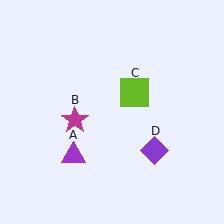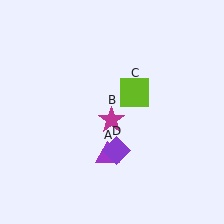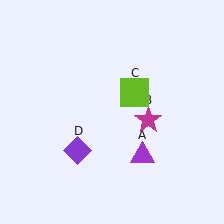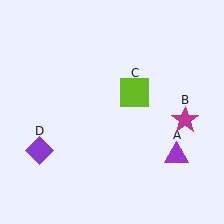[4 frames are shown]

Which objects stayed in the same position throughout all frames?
Lime square (object C) remained stationary.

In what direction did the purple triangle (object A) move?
The purple triangle (object A) moved right.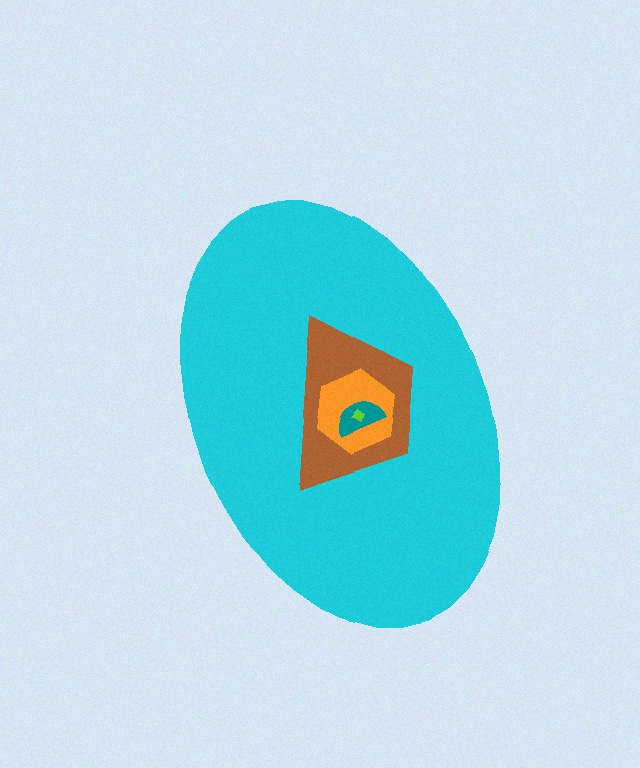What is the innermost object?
The lime diamond.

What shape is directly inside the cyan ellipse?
The brown trapezoid.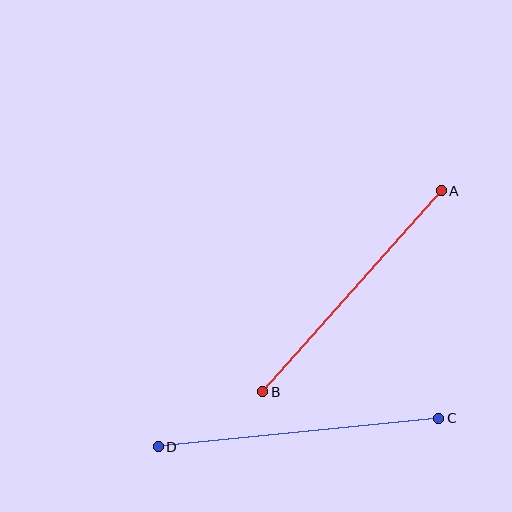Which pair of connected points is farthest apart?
Points C and D are farthest apart.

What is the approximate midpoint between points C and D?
The midpoint is at approximately (299, 433) pixels.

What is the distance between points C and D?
The distance is approximately 282 pixels.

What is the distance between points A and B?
The distance is approximately 269 pixels.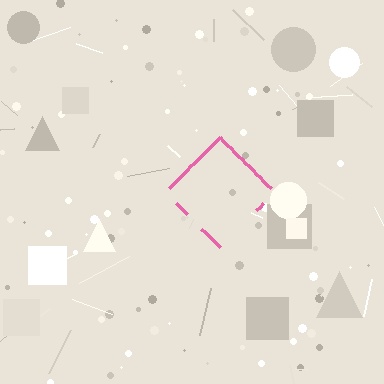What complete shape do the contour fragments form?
The contour fragments form a diamond.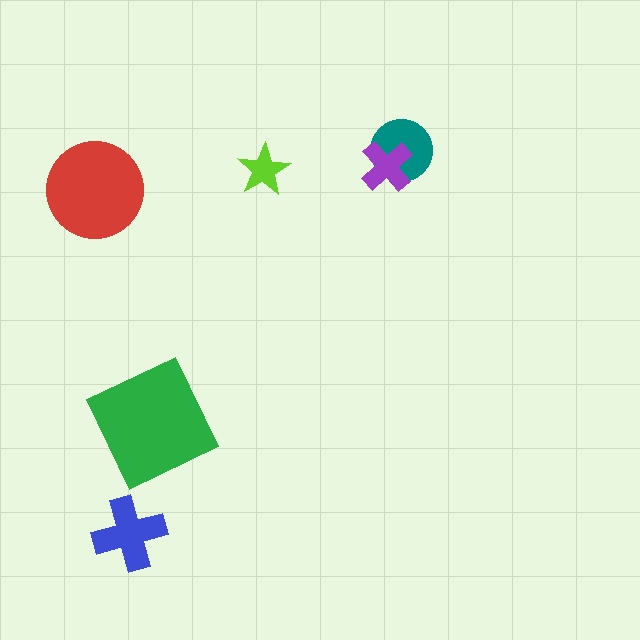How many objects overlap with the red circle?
0 objects overlap with the red circle.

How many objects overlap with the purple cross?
1 object overlaps with the purple cross.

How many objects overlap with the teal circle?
1 object overlaps with the teal circle.